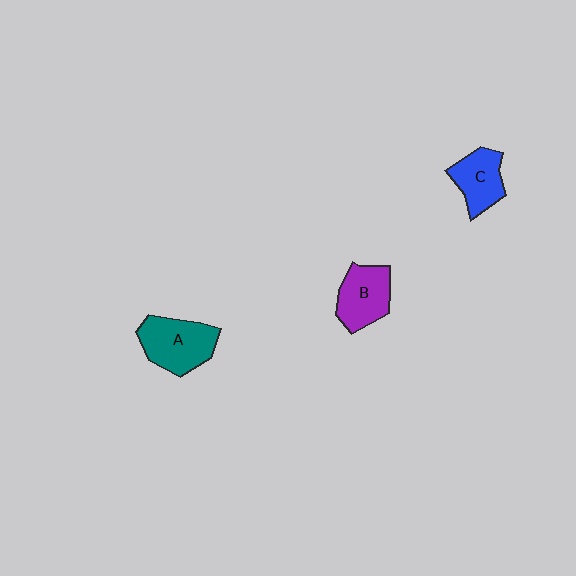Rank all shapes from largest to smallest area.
From largest to smallest: A (teal), B (purple), C (blue).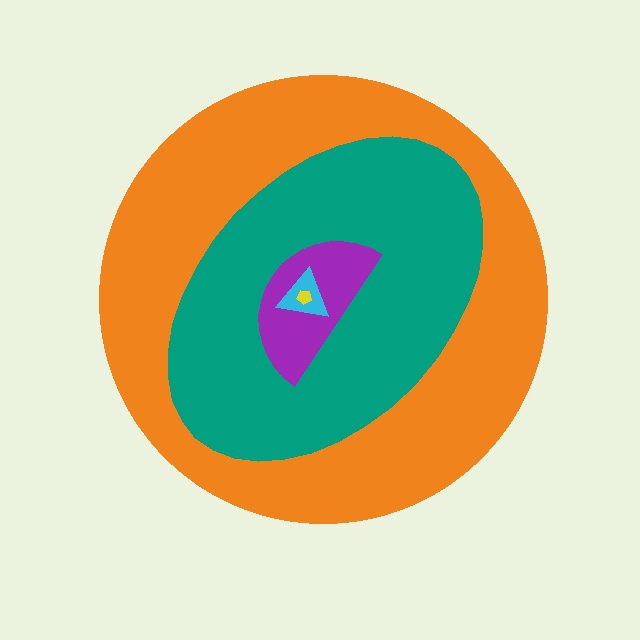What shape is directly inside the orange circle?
The teal ellipse.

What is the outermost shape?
The orange circle.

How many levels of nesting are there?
5.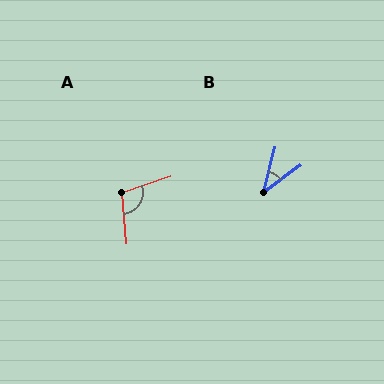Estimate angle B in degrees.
Approximately 40 degrees.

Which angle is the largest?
A, at approximately 104 degrees.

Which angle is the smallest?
B, at approximately 40 degrees.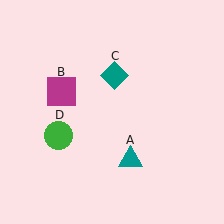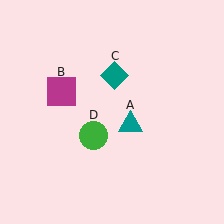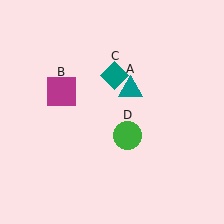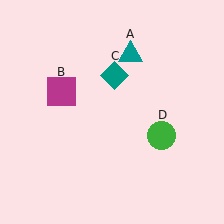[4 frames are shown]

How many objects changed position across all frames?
2 objects changed position: teal triangle (object A), green circle (object D).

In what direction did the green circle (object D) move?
The green circle (object D) moved right.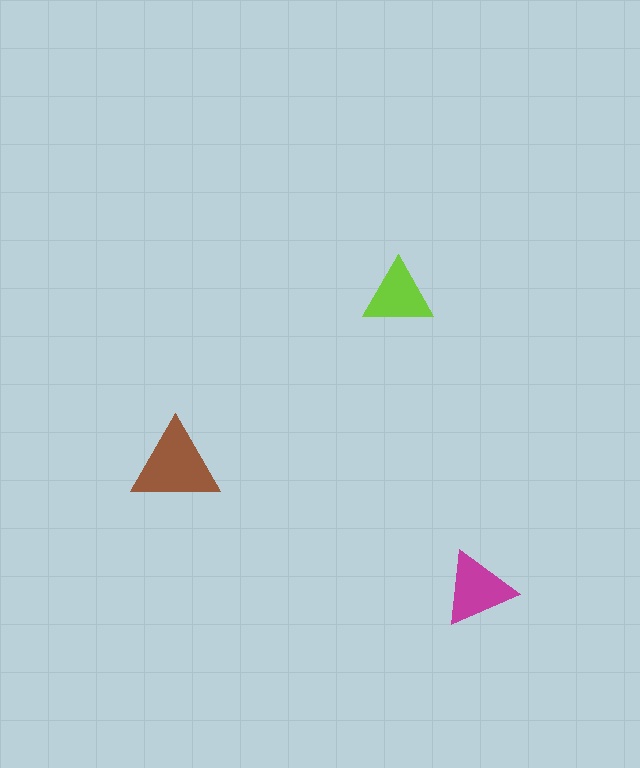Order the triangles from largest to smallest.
the brown one, the magenta one, the lime one.